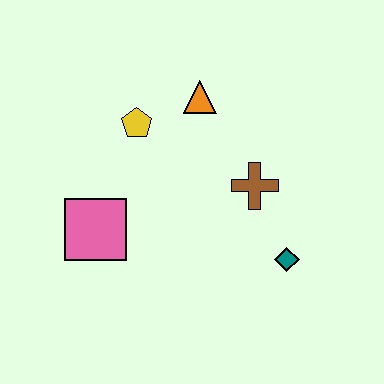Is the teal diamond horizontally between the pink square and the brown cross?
No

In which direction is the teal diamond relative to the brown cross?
The teal diamond is below the brown cross.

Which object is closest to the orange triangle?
The yellow pentagon is closest to the orange triangle.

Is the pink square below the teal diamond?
No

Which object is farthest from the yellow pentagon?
The teal diamond is farthest from the yellow pentagon.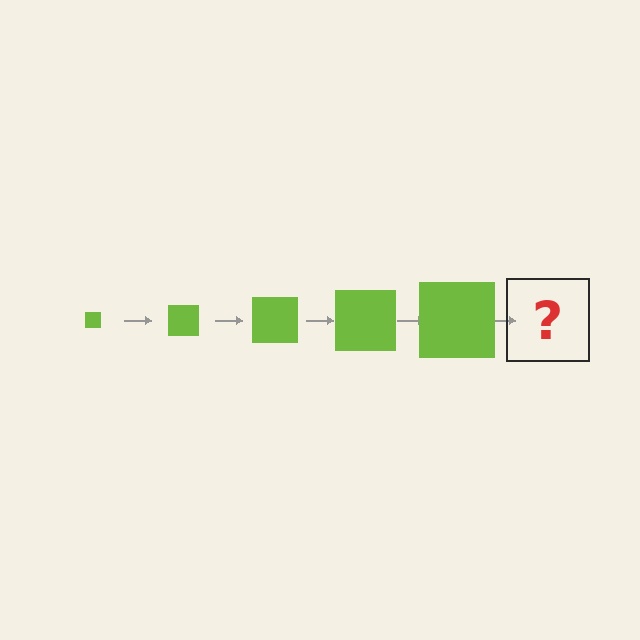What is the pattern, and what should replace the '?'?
The pattern is that the square gets progressively larger each step. The '?' should be a lime square, larger than the previous one.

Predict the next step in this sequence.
The next step is a lime square, larger than the previous one.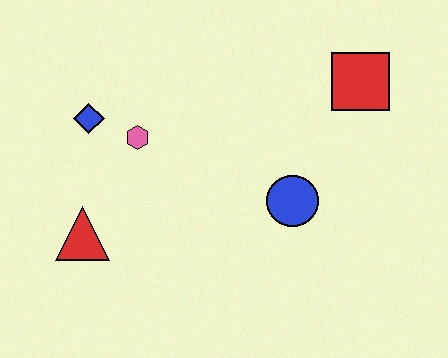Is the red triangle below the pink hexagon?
Yes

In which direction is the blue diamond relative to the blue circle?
The blue diamond is to the left of the blue circle.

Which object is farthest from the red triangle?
The red square is farthest from the red triangle.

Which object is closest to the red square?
The blue circle is closest to the red square.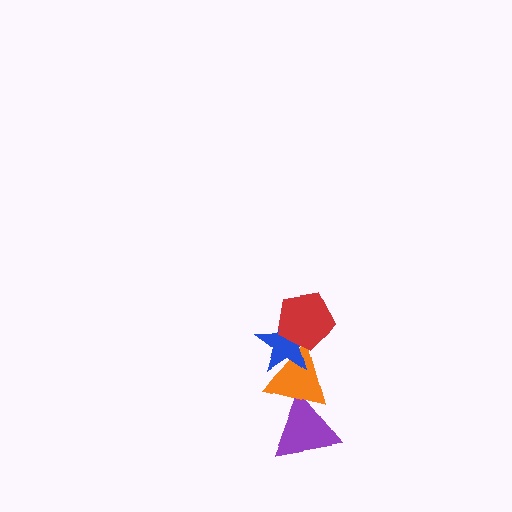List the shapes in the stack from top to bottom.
From top to bottom: the red pentagon, the blue star, the orange triangle, the purple triangle.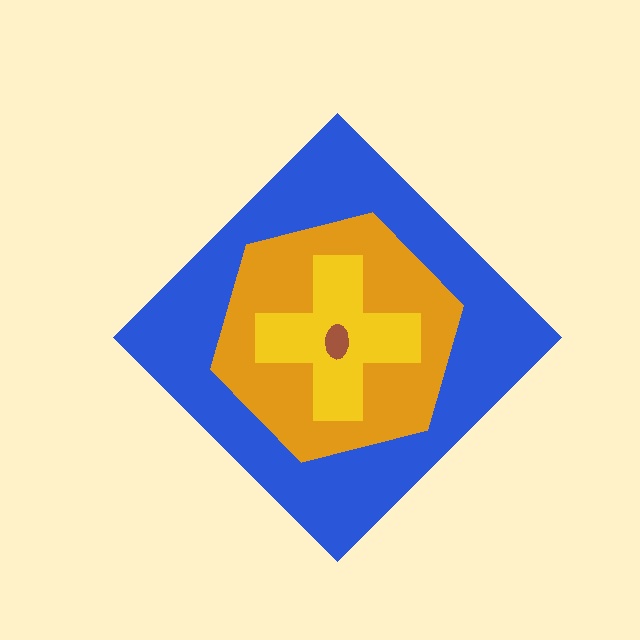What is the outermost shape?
The blue diamond.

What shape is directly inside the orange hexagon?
The yellow cross.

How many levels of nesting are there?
4.